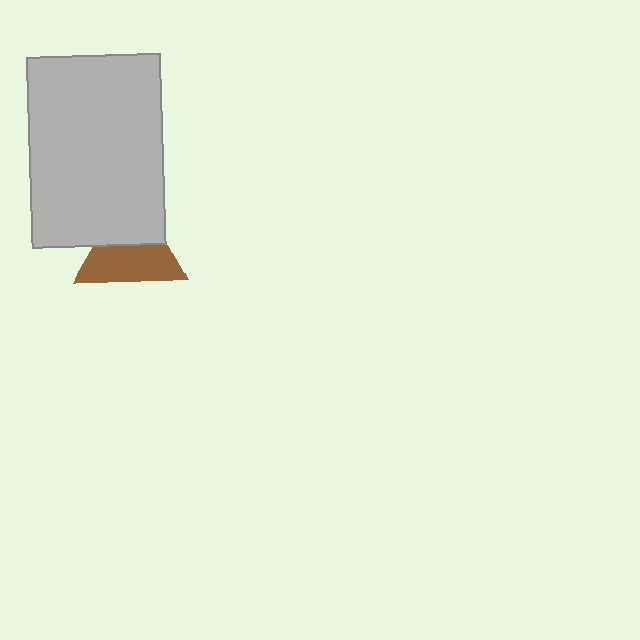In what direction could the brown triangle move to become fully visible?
The brown triangle could move down. That would shift it out from behind the light gray rectangle entirely.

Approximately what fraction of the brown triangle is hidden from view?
Roughly 41% of the brown triangle is hidden behind the light gray rectangle.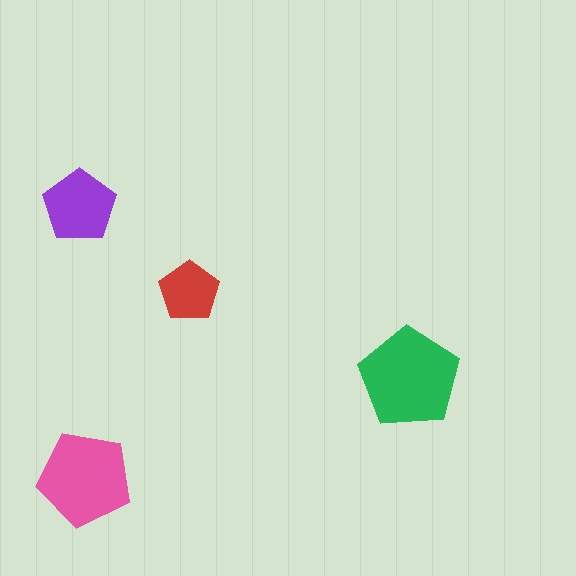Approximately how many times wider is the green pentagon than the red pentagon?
About 1.5 times wider.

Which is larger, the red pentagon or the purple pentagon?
The purple one.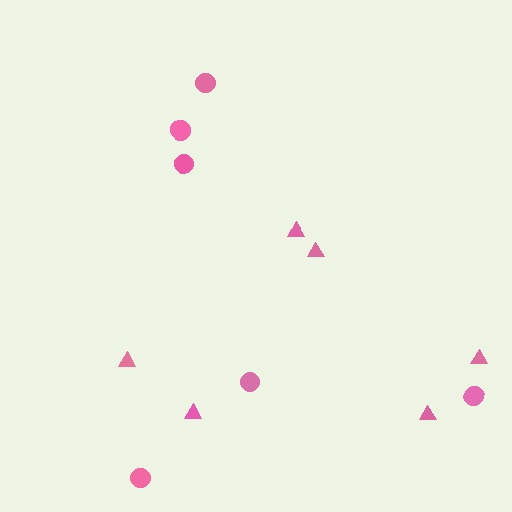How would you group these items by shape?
There are 2 groups: one group of triangles (6) and one group of circles (6).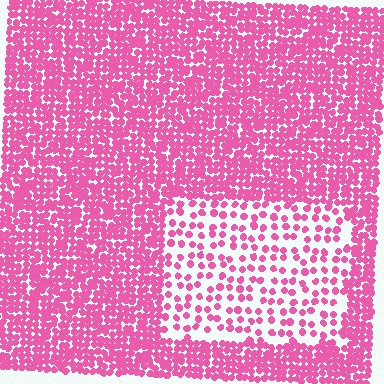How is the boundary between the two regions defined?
The boundary is defined by a change in element density (approximately 2.6x ratio). All elements are the same color, size, and shape.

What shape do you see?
I see a rectangle.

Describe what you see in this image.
The image contains small pink elements arranged at two different densities. A rectangle-shaped region is visible where the elements are less densely packed than the surrounding area.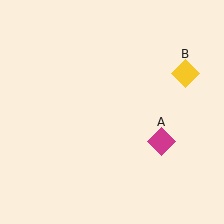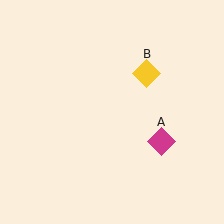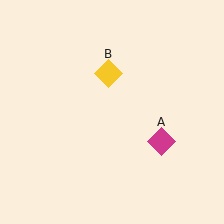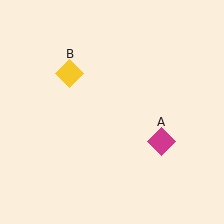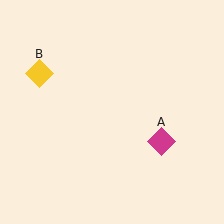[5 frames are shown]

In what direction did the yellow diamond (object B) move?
The yellow diamond (object B) moved left.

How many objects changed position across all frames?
1 object changed position: yellow diamond (object B).